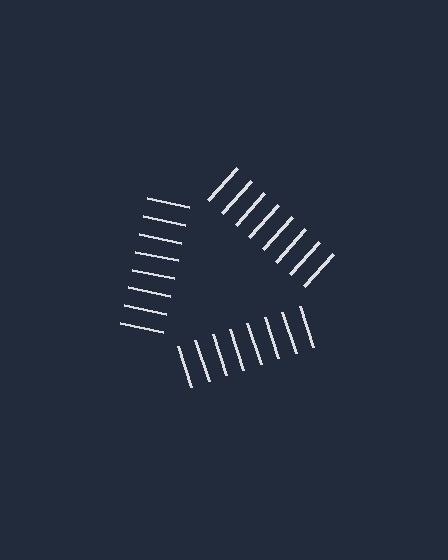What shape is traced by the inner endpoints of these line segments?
An illusory triangle — the line segments terminate on its edges but no continuous stroke is drawn.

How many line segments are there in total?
24 — 8 along each of the 3 edges.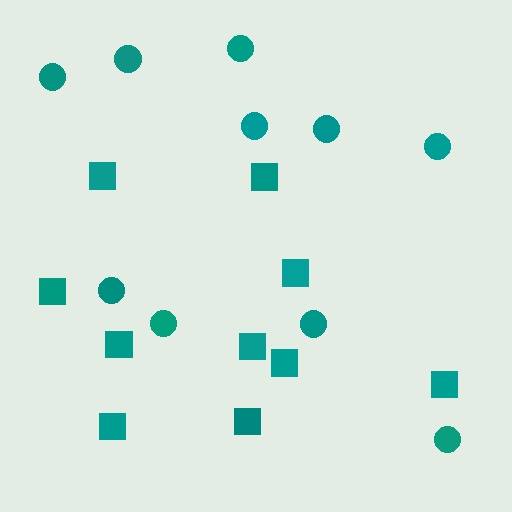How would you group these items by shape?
There are 2 groups: one group of squares (10) and one group of circles (10).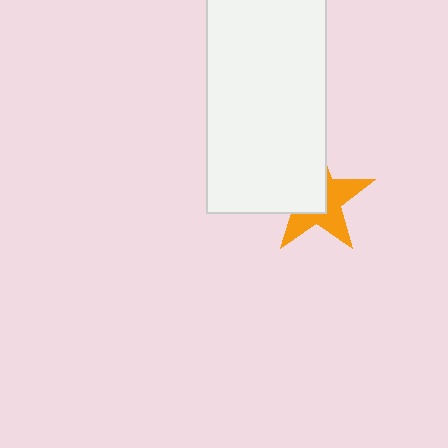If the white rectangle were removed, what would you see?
You would see the complete orange star.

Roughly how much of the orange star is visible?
About half of it is visible (roughly 50%).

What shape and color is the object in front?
The object in front is a white rectangle.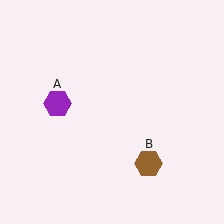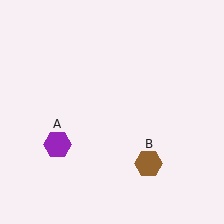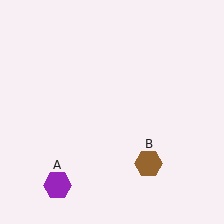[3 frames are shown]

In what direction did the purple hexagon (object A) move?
The purple hexagon (object A) moved down.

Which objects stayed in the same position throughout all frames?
Brown hexagon (object B) remained stationary.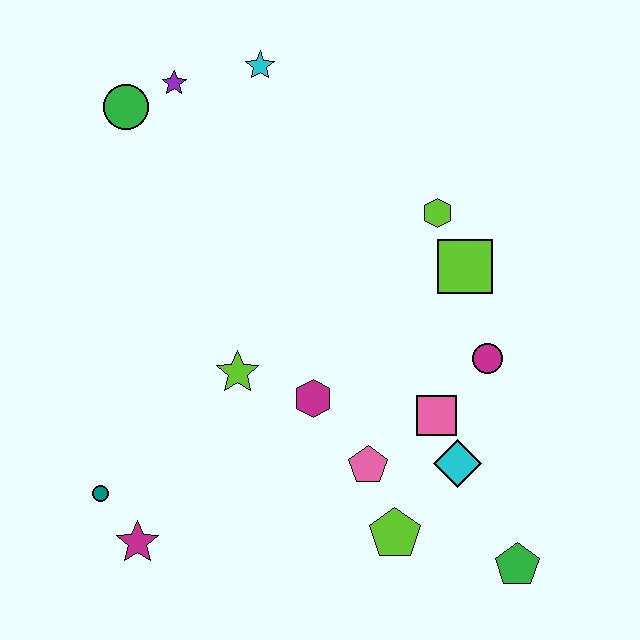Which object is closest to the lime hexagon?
The lime square is closest to the lime hexagon.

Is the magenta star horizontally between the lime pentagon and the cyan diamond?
No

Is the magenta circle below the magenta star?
No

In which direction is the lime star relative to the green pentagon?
The lime star is to the left of the green pentagon.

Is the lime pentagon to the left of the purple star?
No